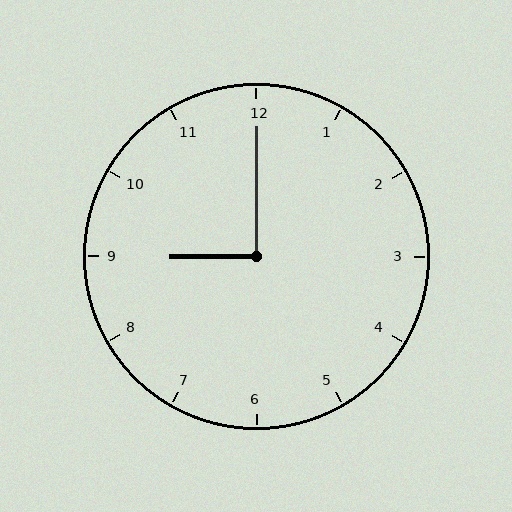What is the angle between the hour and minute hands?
Approximately 90 degrees.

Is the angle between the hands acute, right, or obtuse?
It is right.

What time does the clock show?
9:00.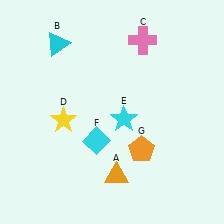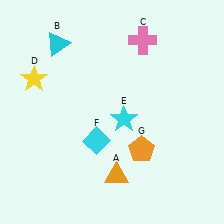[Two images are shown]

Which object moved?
The yellow star (D) moved up.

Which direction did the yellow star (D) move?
The yellow star (D) moved up.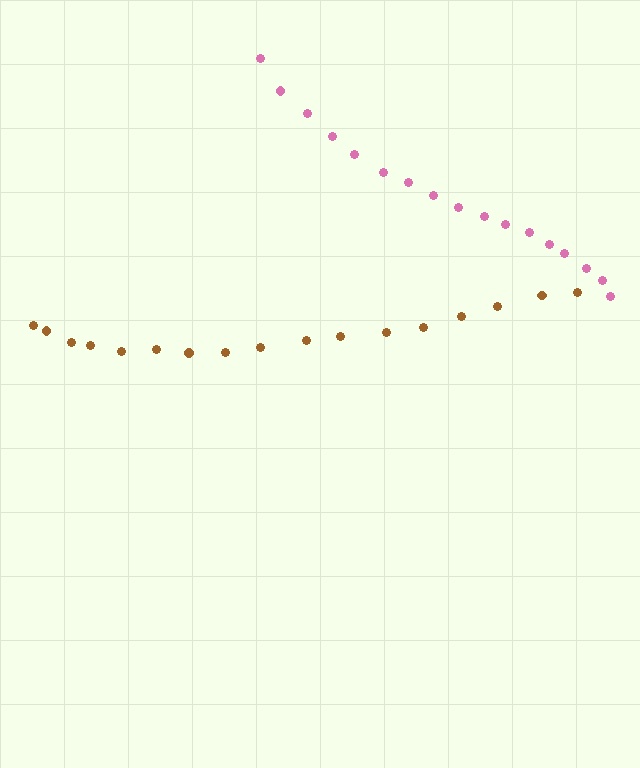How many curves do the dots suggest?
There are 2 distinct paths.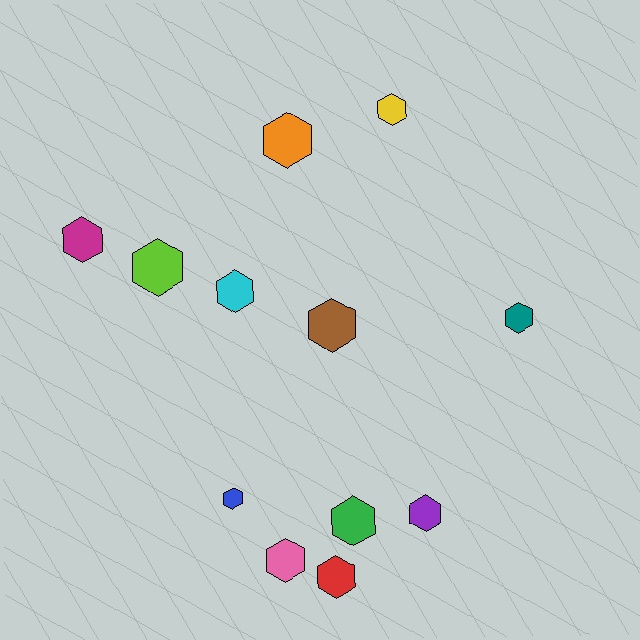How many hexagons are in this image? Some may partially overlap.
There are 12 hexagons.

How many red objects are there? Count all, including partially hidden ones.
There is 1 red object.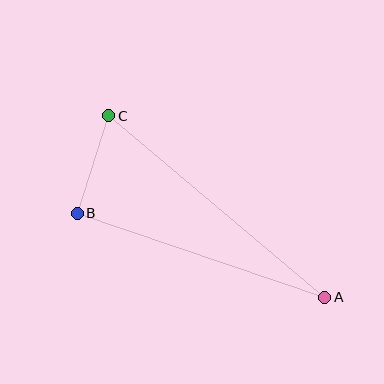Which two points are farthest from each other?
Points A and C are farthest from each other.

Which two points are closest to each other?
Points B and C are closest to each other.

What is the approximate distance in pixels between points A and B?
The distance between A and B is approximately 261 pixels.